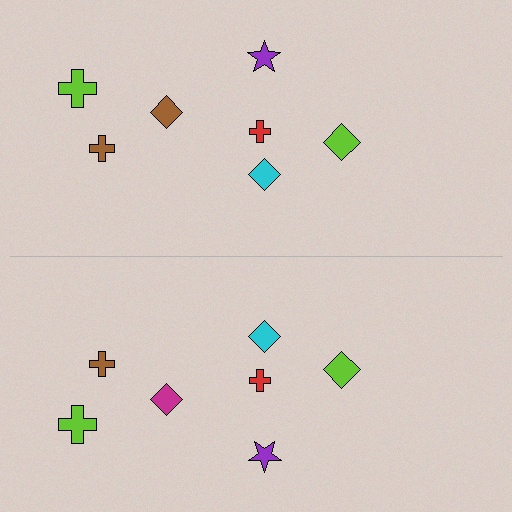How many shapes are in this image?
There are 14 shapes in this image.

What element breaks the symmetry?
The magenta diamond on the bottom side breaks the symmetry — its mirror counterpart is brown.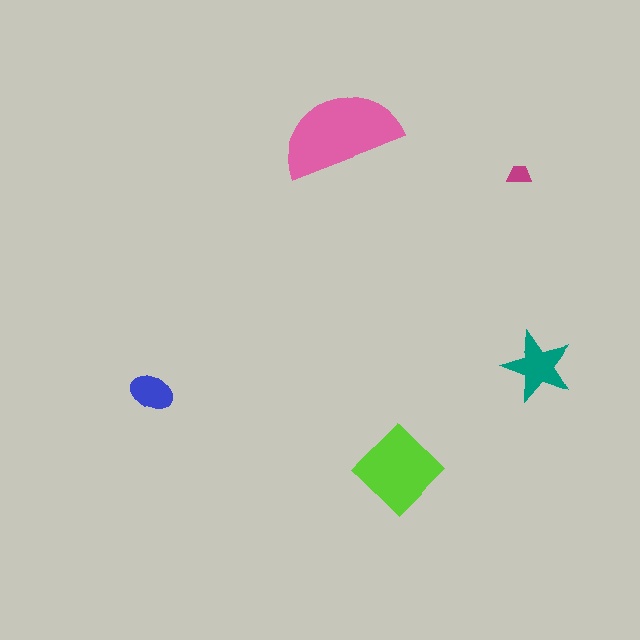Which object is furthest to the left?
The blue ellipse is leftmost.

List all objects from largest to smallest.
The pink semicircle, the lime diamond, the teal star, the blue ellipse, the magenta trapezoid.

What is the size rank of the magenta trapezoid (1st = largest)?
5th.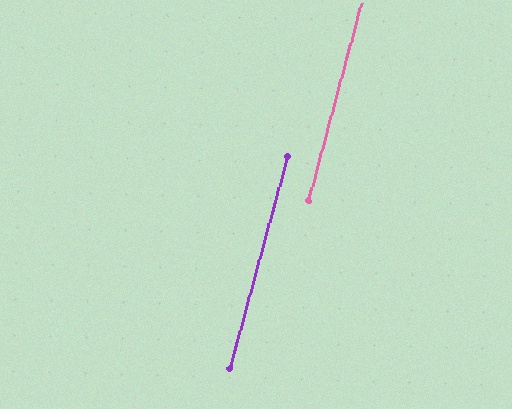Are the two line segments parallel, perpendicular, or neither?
Parallel — their directions differ by only 0.3°.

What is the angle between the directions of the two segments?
Approximately 0 degrees.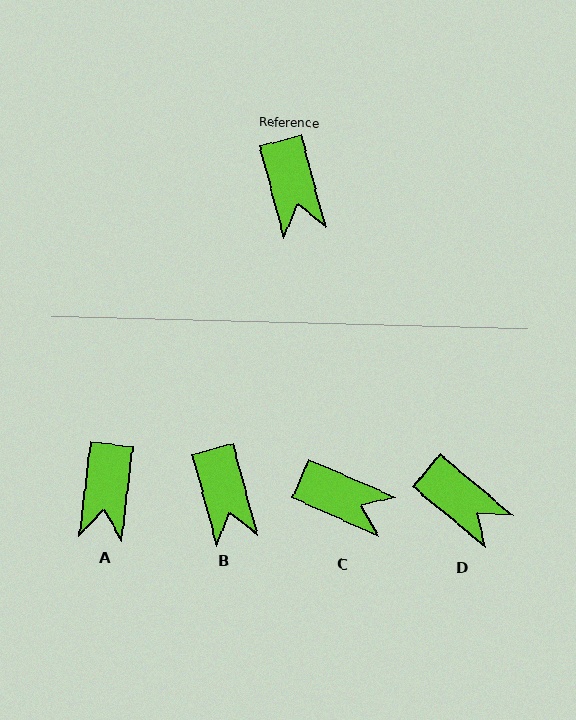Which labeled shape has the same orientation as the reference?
B.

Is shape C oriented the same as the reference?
No, it is off by about 51 degrees.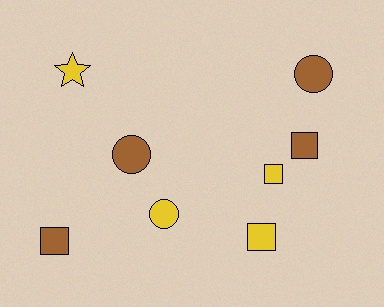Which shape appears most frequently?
Square, with 4 objects.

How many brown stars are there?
There are no brown stars.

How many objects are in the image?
There are 8 objects.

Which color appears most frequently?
Brown, with 4 objects.